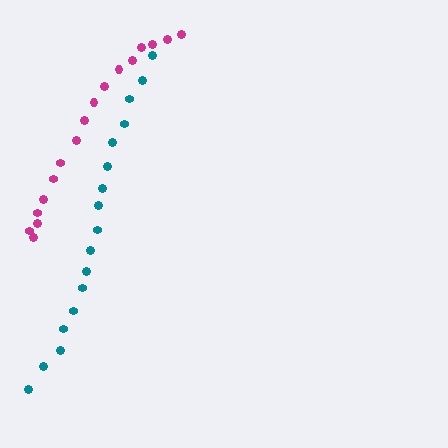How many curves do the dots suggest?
There are 2 distinct paths.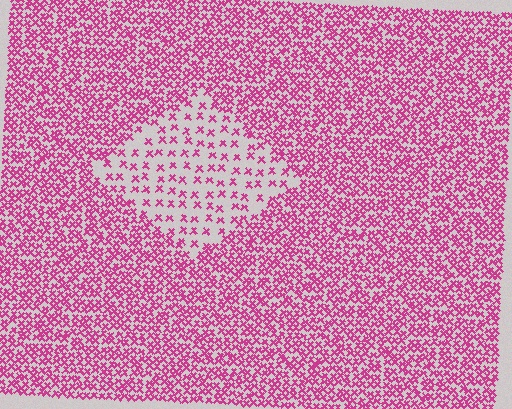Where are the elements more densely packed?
The elements are more densely packed outside the diamond boundary.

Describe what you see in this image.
The image contains small magenta elements arranged at two different densities. A diamond-shaped region is visible where the elements are less densely packed than the surrounding area.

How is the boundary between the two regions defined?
The boundary is defined by a change in element density (approximately 2.7x ratio). All elements are the same color, size, and shape.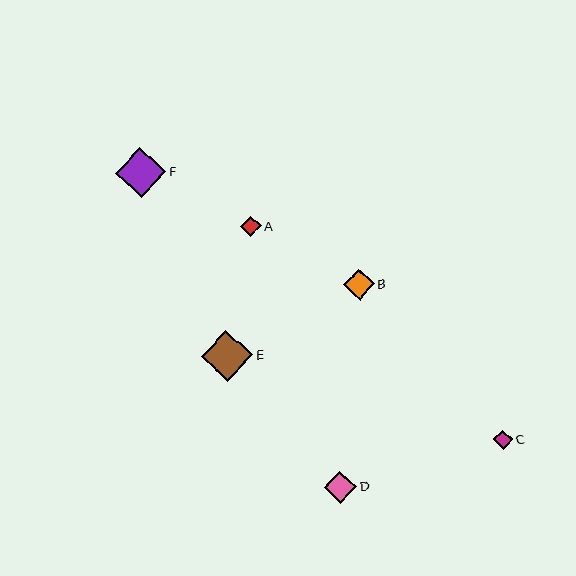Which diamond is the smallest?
Diamond C is the smallest with a size of approximately 20 pixels.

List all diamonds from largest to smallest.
From largest to smallest: E, F, D, B, A, C.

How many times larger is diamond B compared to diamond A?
Diamond B is approximately 1.5 times the size of diamond A.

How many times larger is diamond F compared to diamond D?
Diamond F is approximately 1.5 times the size of diamond D.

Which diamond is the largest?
Diamond E is the largest with a size of approximately 51 pixels.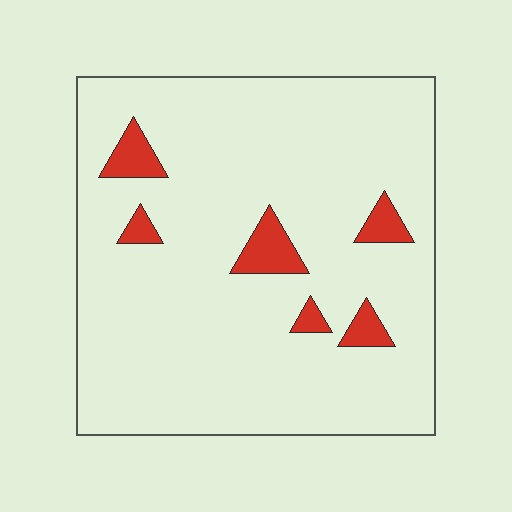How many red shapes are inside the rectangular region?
6.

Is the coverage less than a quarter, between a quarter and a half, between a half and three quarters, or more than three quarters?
Less than a quarter.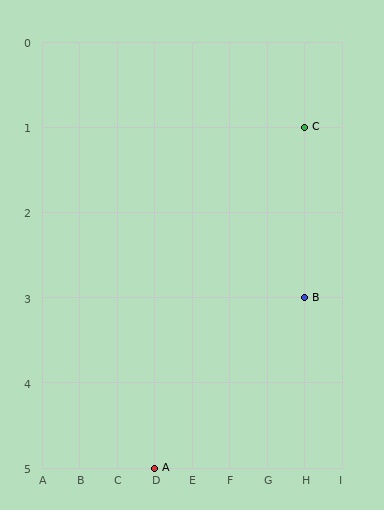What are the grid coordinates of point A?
Point A is at grid coordinates (D, 5).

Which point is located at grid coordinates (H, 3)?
Point B is at (H, 3).